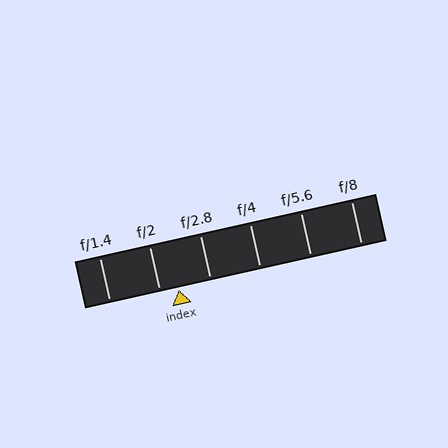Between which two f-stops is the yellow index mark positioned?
The index mark is between f/2 and f/2.8.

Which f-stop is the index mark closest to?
The index mark is closest to f/2.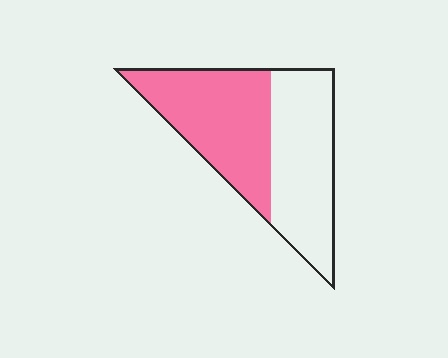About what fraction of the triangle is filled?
About one half (1/2).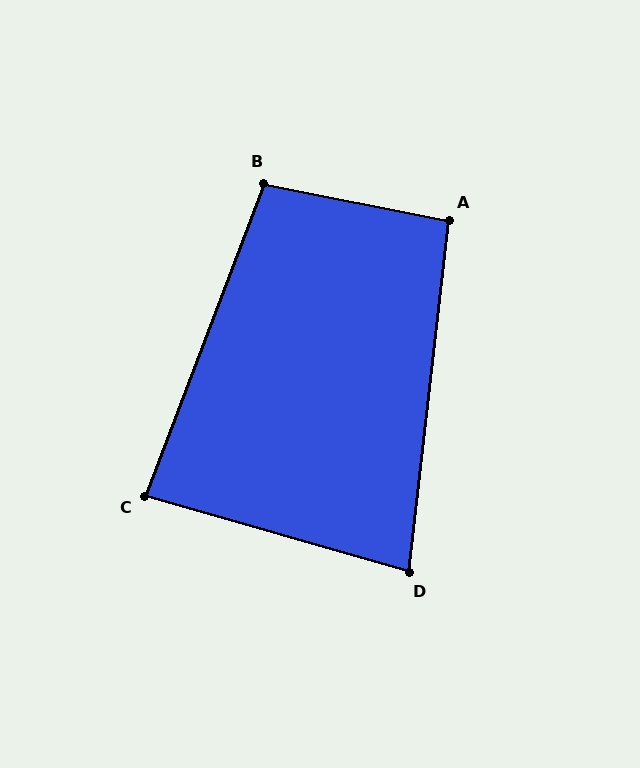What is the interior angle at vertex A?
Approximately 95 degrees (approximately right).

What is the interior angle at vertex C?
Approximately 85 degrees (approximately right).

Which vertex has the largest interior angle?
B, at approximately 100 degrees.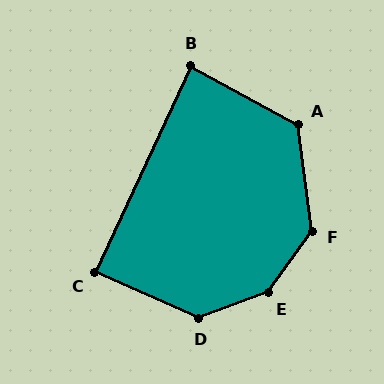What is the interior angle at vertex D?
Approximately 136 degrees (obtuse).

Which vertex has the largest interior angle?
E, at approximately 146 degrees.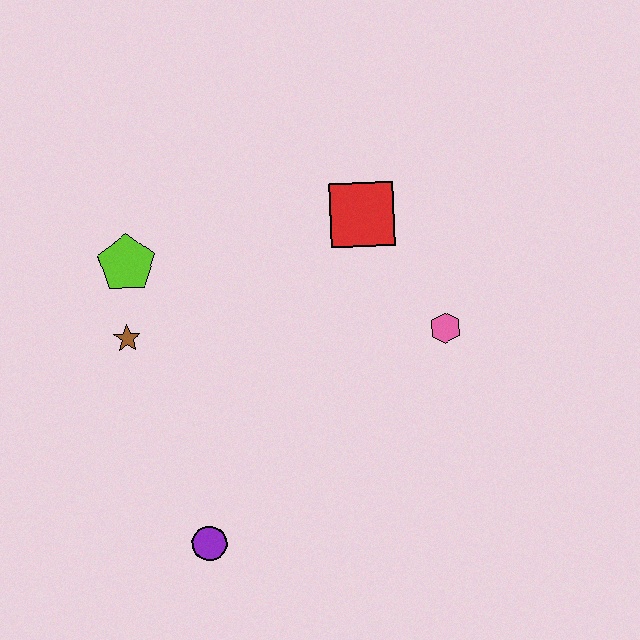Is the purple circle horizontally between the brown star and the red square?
Yes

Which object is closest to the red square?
The pink hexagon is closest to the red square.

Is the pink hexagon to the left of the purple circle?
No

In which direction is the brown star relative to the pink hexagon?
The brown star is to the left of the pink hexagon.